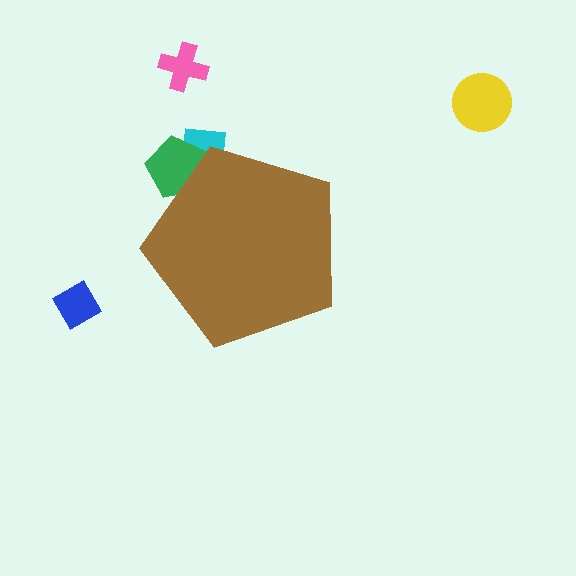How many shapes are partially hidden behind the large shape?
2 shapes are partially hidden.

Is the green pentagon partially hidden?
Yes, the green pentagon is partially hidden behind the brown pentagon.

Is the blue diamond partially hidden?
No, the blue diamond is fully visible.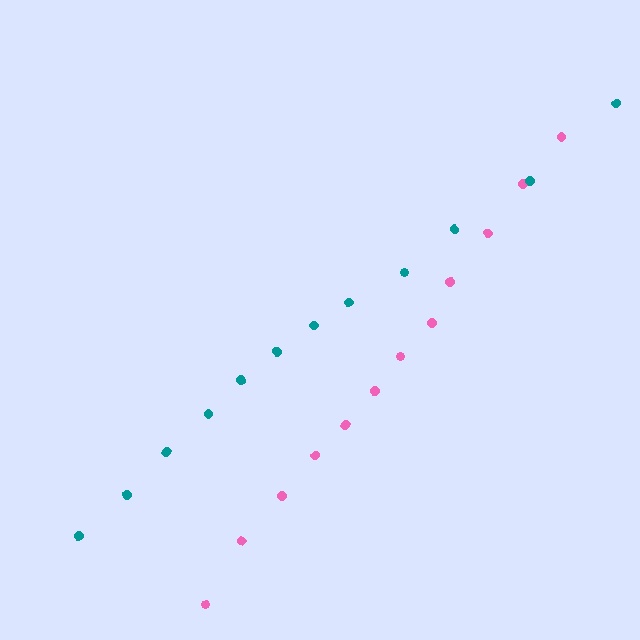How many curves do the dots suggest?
There are 2 distinct paths.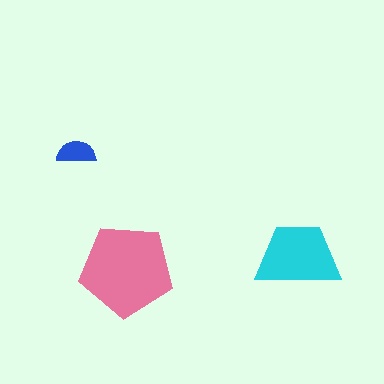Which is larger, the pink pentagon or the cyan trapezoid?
The pink pentagon.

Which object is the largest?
The pink pentagon.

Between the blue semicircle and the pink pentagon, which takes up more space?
The pink pentagon.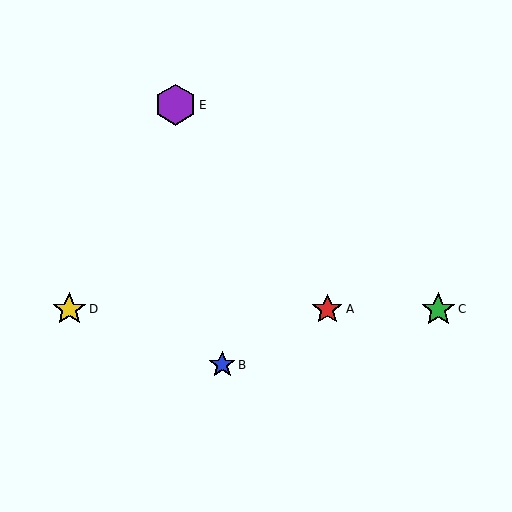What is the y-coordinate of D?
Object D is at y≈309.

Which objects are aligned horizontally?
Objects A, C, D are aligned horizontally.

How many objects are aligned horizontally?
3 objects (A, C, D) are aligned horizontally.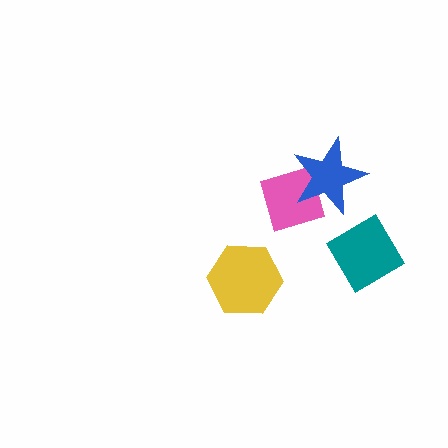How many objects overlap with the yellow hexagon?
0 objects overlap with the yellow hexagon.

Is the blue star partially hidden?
No, no other shape covers it.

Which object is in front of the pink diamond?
The blue star is in front of the pink diamond.